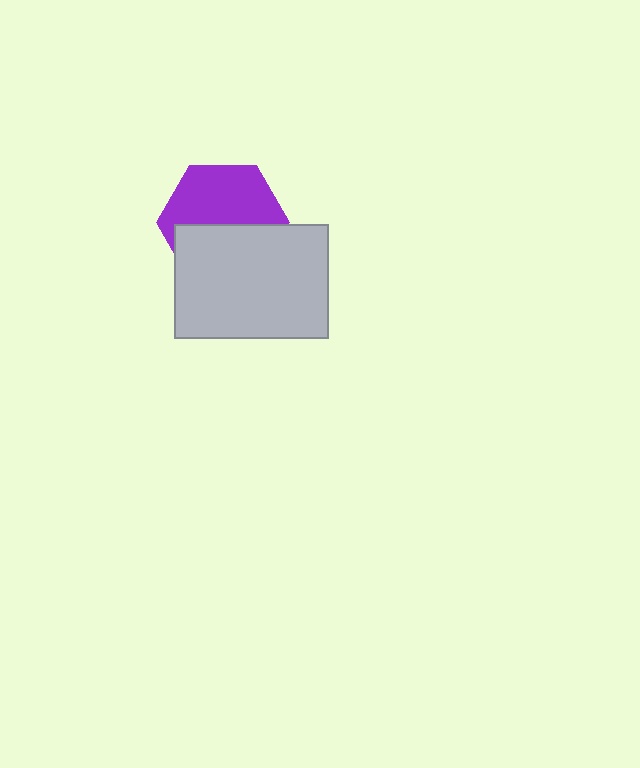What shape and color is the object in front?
The object in front is a light gray rectangle.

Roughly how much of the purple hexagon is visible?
About half of it is visible (roughly 53%).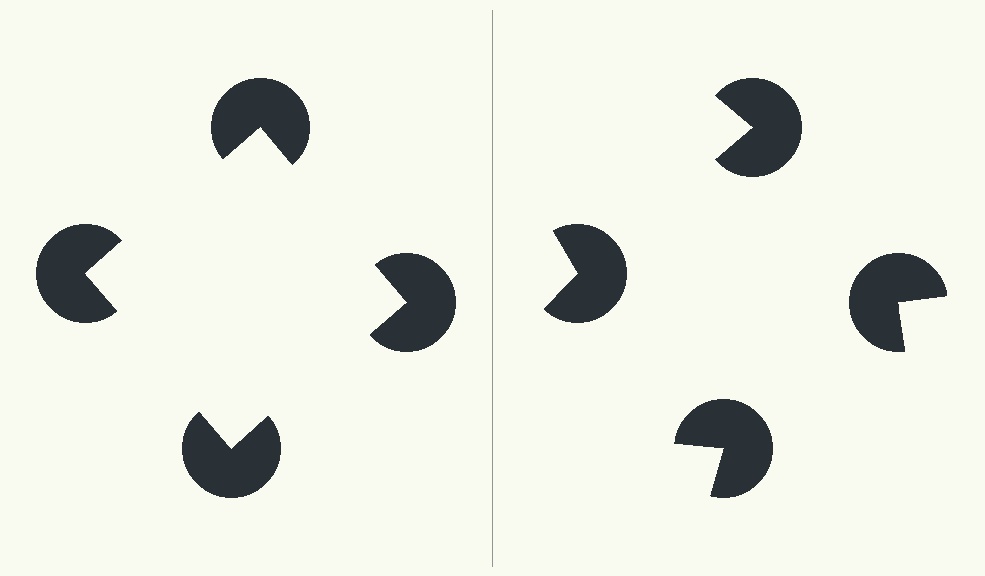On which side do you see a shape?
An illusory square appears on the left side. On the right side the wedge cuts are rotated, so no coherent shape forms.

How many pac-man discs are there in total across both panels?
8 — 4 on each side.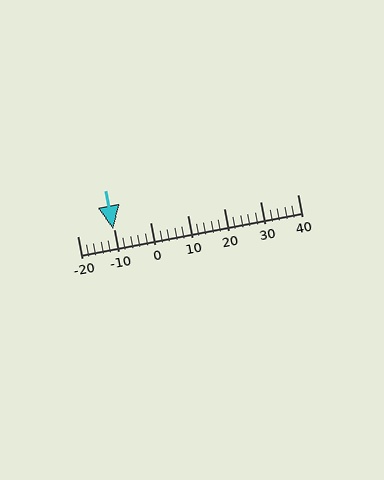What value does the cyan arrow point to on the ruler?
The cyan arrow points to approximately -10.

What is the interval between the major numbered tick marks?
The major tick marks are spaced 10 units apart.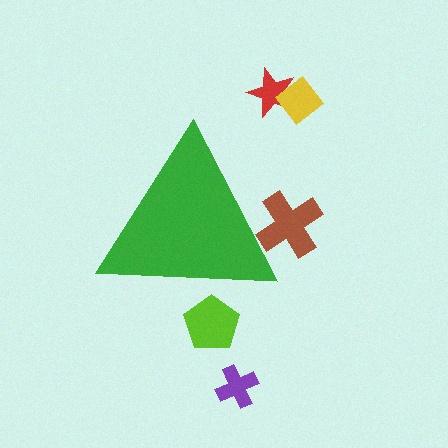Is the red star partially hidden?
No, the red star is fully visible.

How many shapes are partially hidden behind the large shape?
2 shapes are partially hidden.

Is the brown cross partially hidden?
Yes, the brown cross is partially hidden behind the green triangle.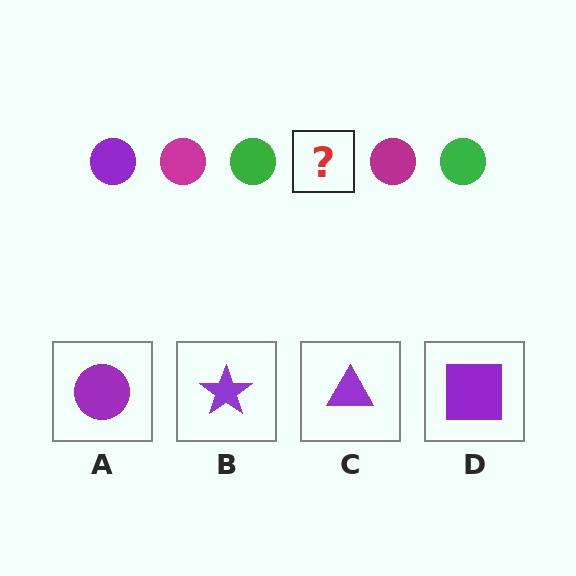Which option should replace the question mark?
Option A.